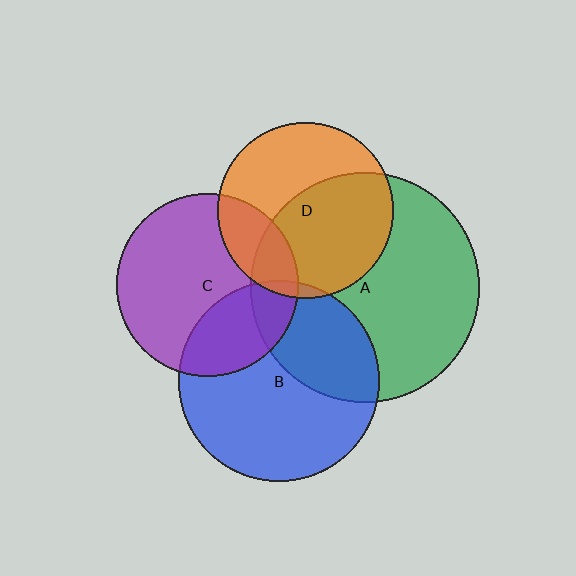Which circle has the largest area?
Circle A (green).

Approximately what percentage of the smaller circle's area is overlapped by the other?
Approximately 55%.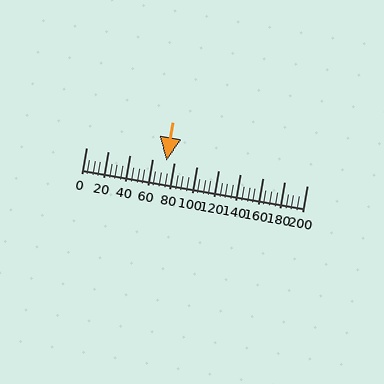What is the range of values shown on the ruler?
The ruler shows values from 0 to 200.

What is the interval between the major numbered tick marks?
The major tick marks are spaced 20 units apart.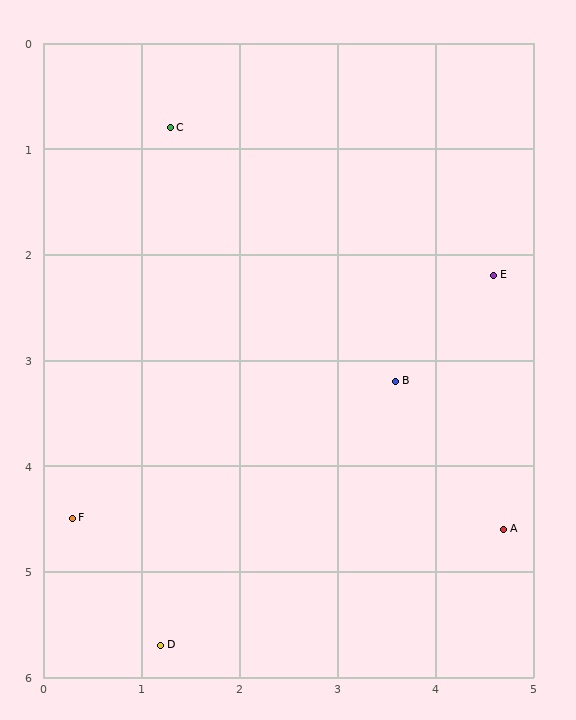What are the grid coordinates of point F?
Point F is at approximately (0.3, 4.5).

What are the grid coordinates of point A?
Point A is at approximately (4.7, 4.6).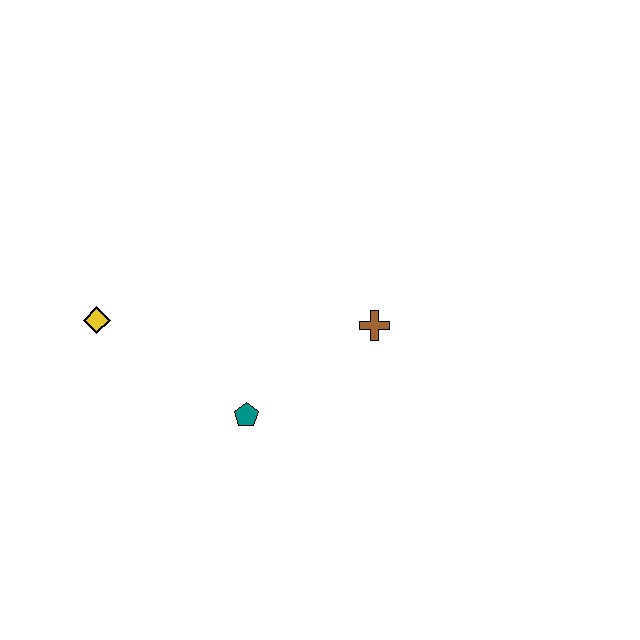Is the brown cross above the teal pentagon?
Yes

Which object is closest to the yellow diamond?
The teal pentagon is closest to the yellow diamond.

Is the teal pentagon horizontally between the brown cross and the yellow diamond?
Yes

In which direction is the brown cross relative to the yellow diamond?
The brown cross is to the right of the yellow diamond.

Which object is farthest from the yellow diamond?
The brown cross is farthest from the yellow diamond.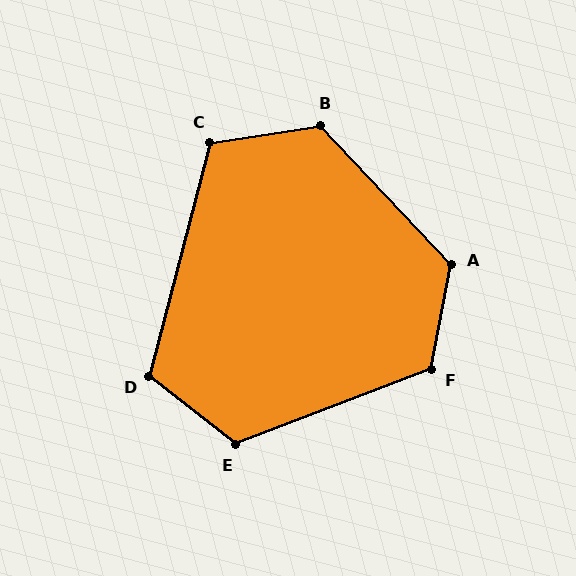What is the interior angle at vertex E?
Approximately 121 degrees (obtuse).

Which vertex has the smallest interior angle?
C, at approximately 113 degrees.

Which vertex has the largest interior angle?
A, at approximately 126 degrees.